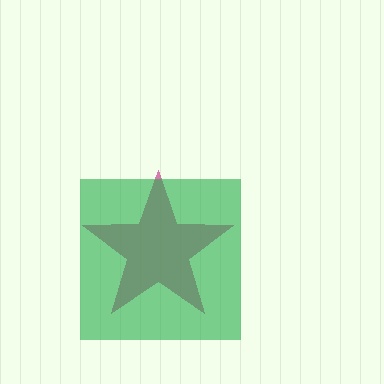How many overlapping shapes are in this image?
There are 2 overlapping shapes in the image.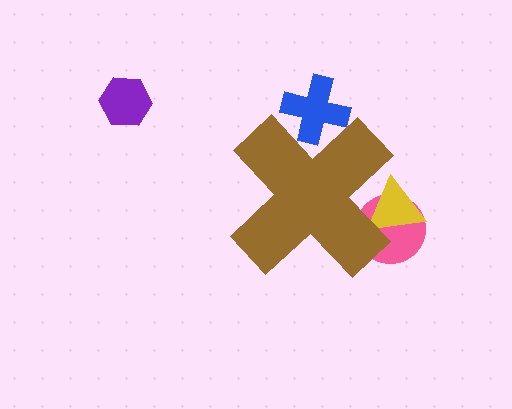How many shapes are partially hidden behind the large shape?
3 shapes are partially hidden.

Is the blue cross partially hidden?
Yes, the blue cross is partially hidden behind the brown cross.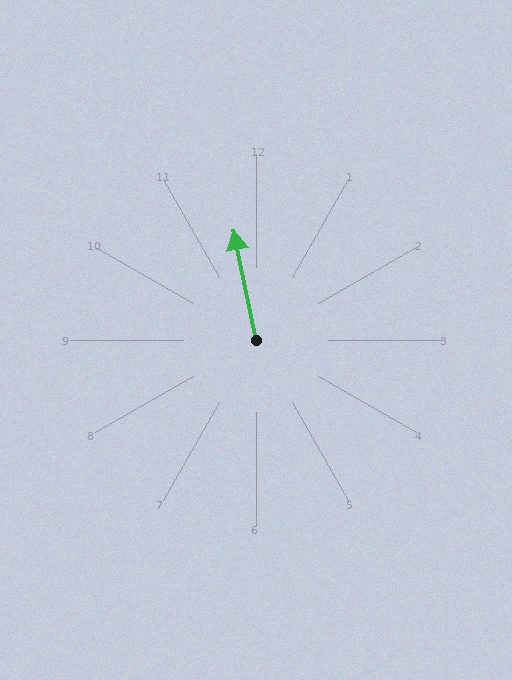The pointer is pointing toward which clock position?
Roughly 12 o'clock.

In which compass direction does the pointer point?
North.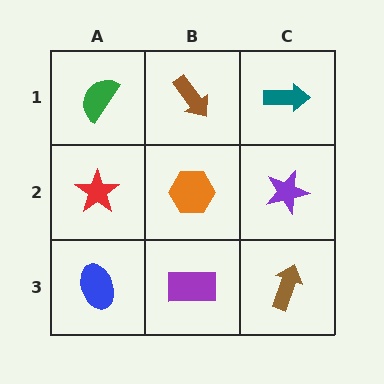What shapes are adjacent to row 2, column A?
A green semicircle (row 1, column A), a blue ellipse (row 3, column A), an orange hexagon (row 2, column B).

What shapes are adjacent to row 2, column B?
A brown arrow (row 1, column B), a purple rectangle (row 3, column B), a red star (row 2, column A), a purple star (row 2, column C).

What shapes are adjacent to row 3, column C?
A purple star (row 2, column C), a purple rectangle (row 3, column B).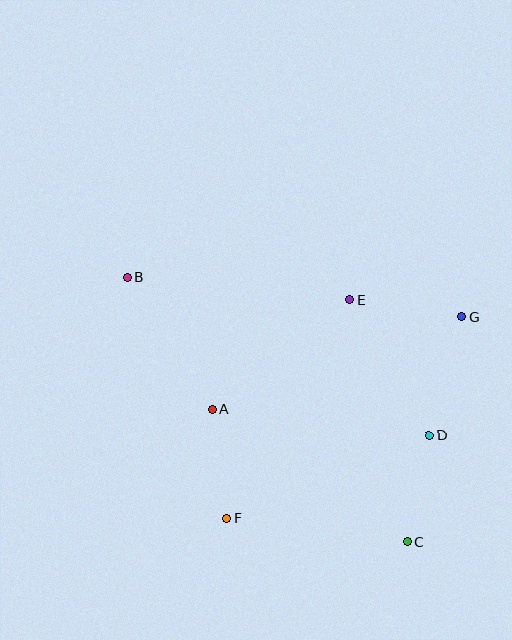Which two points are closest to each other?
Points C and D are closest to each other.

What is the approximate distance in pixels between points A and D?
The distance between A and D is approximately 218 pixels.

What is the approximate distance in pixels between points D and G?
The distance between D and G is approximately 124 pixels.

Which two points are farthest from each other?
Points B and C are farthest from each other.